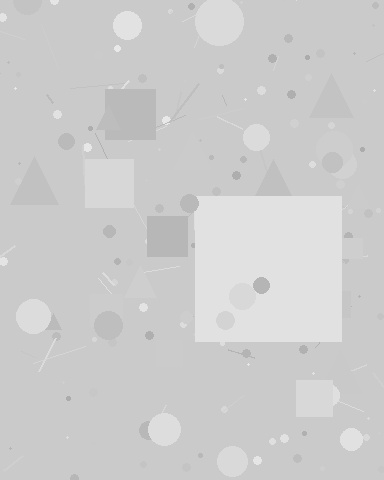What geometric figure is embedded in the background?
A square is embedded in the background.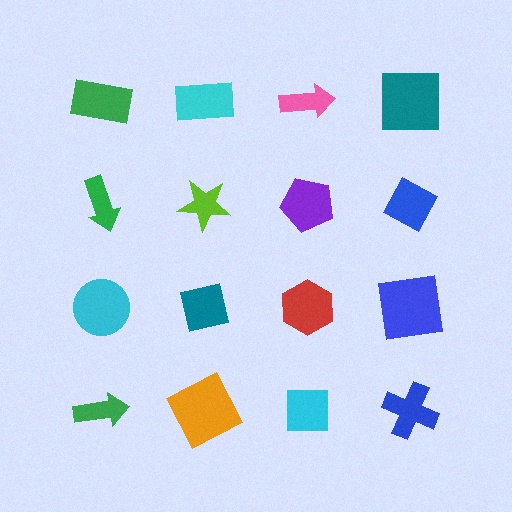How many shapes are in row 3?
4 shapes.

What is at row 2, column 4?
A blue diamond.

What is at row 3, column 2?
A teal square.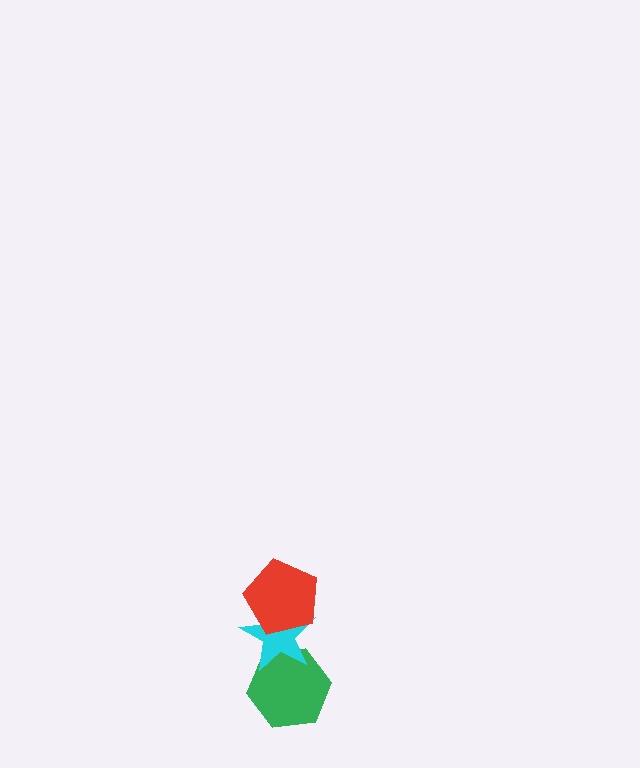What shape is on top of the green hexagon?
The cyan star is on top of the green hexagon.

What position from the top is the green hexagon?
The green hexagon is 3rd from the top.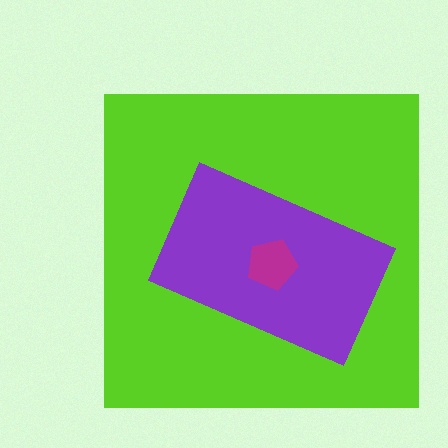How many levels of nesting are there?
3.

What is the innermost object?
The magenta pentagon.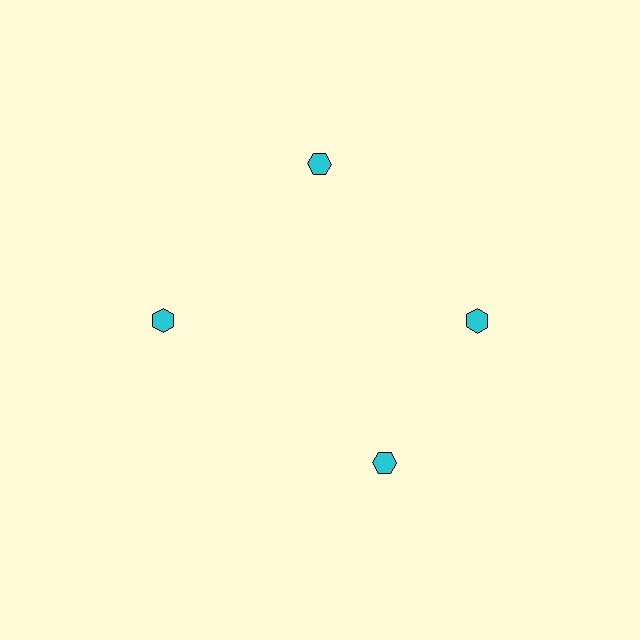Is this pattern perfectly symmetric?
No. The 4 cyan hexagons are arranged in a ring, but one element near the 6 o'clock position is rotated out of alignment along the ring, breaking the 4-fold rotational symmetry.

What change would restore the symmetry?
The symmetry would be restored by rotating it back into even spacing with its neighbors so that all 4 hexagons sit at equal angles and equal distance from the center.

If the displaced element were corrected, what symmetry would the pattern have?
It would have 4-fold rotational symmetry — the pattern would map onto itself every 90 degrees.